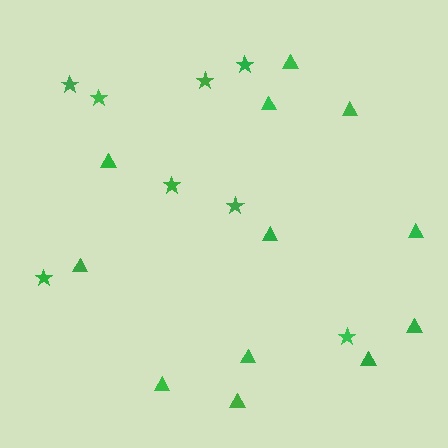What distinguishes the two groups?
There are 2 groups: one group of stars (8) and one group of triangles (12).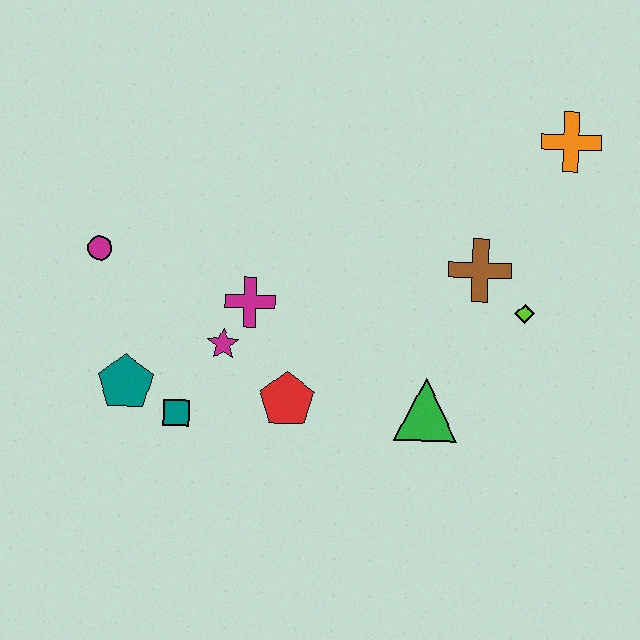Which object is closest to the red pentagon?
The magenta star is closest to the red pentagon.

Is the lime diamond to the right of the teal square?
Yes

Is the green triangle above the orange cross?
No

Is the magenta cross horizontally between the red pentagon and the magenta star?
Yes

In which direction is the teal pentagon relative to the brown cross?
The teal pentagon is to the left of the brown cross.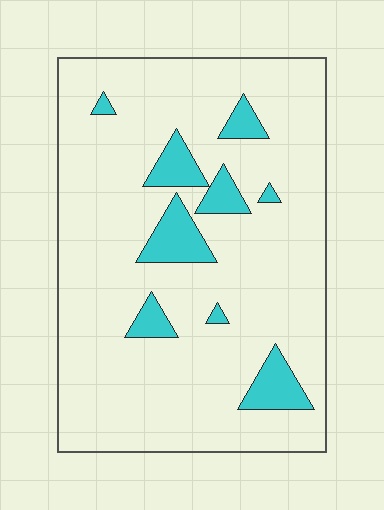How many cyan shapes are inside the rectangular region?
9.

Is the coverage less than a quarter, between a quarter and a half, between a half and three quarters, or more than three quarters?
Less than a quarter.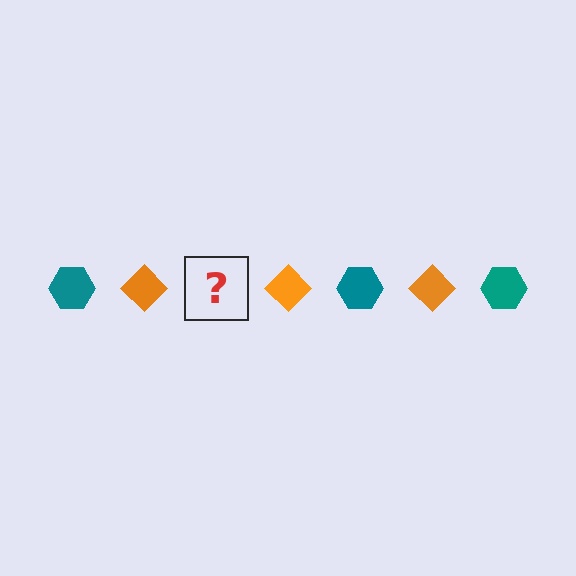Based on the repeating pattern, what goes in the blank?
The blank should be a teal hexagon.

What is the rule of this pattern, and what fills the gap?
The rule is that the pattern alternates between teal hexagon and orange diamond. The gap should be filled with a teal hexagon.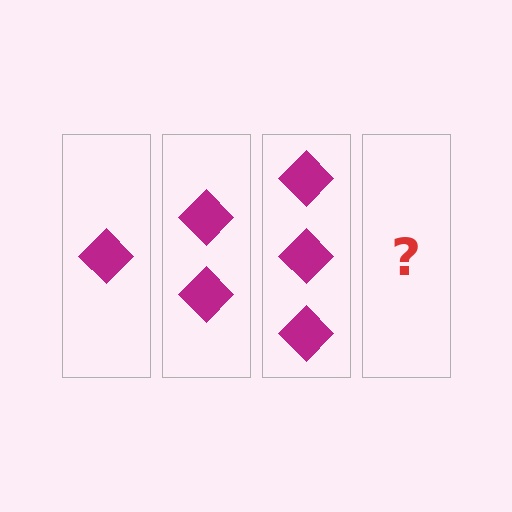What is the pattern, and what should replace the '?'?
The pattern is that each step adds one more diamond. The '?' should be 4 diamonds.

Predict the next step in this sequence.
The next step is 4 diamonds.